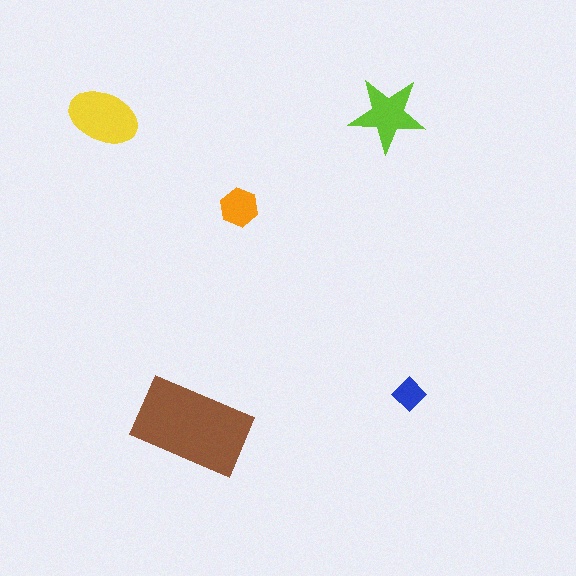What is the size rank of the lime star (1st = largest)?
3rd.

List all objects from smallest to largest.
The blue diamond, the orange hexagon, the lime star, the yellow ellipse, the brown rectangle.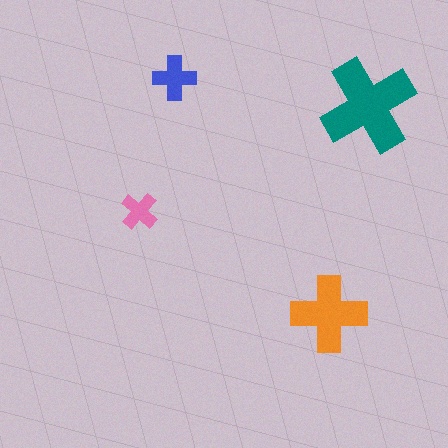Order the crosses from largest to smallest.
the teal one, the orange one, the blue one, the pink one.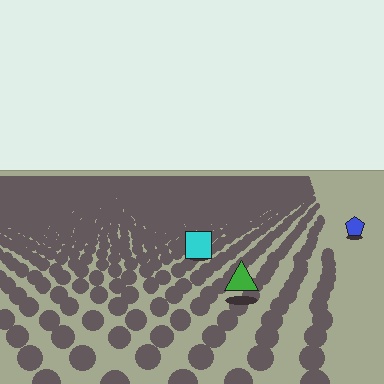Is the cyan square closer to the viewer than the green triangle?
No. The green triangle is closer — you can tell from the texture gradient: the ground texture is coarser near it.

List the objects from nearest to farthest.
From nearest to farthest: the green triangle, the cyan square, the blue pentagon.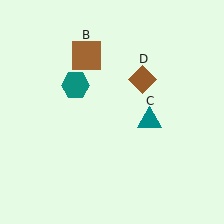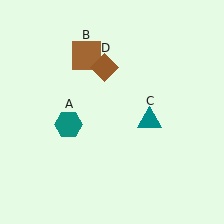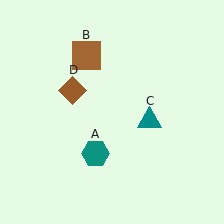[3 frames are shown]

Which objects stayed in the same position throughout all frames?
Brown square (object B) and teal triangle (object C) remained stationary.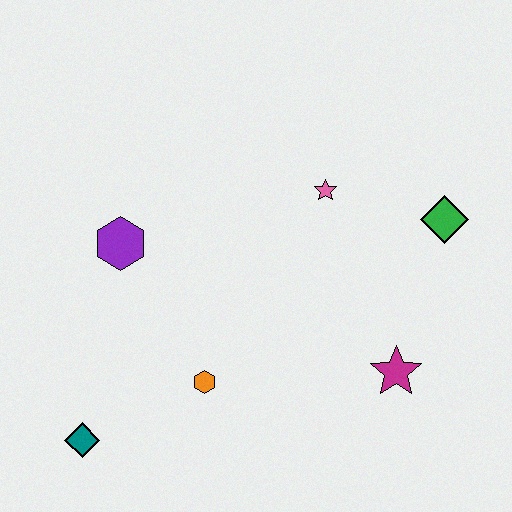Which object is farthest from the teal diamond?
The green diamond is farthest from the teal diamond.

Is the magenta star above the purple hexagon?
No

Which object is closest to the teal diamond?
The orange hexagon is closest to the teal diamond.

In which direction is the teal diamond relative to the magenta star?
The teal diamond is to the left of the magenta star.